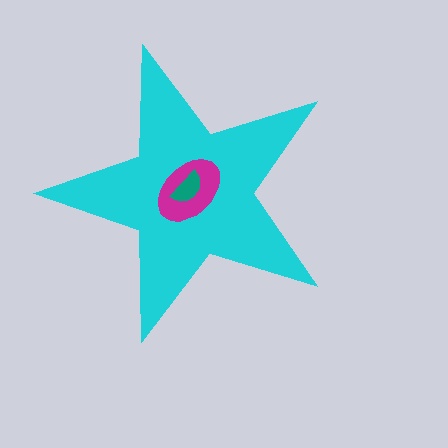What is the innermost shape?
The teal semicircle.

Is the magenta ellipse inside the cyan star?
Yes.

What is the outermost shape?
The cyan star.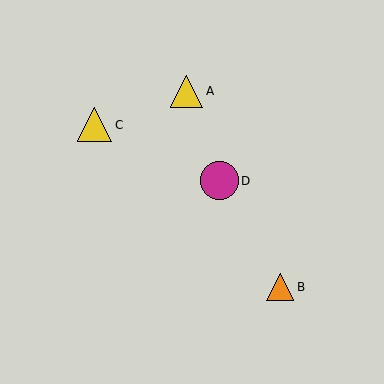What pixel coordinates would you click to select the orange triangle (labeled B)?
Click at (280, 287) to select the orange triangle B.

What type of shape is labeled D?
Shape D is a magenta circle.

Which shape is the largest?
The magenta circle (labeled D) is the largest.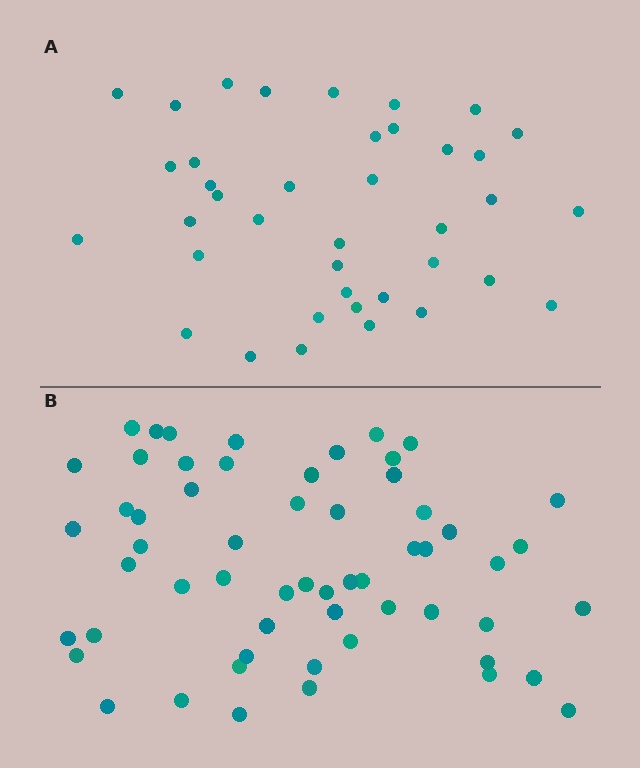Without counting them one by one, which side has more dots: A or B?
Region B (the bottom region) has more dots.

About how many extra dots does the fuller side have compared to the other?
Region B has approximately 20 more dots than region A.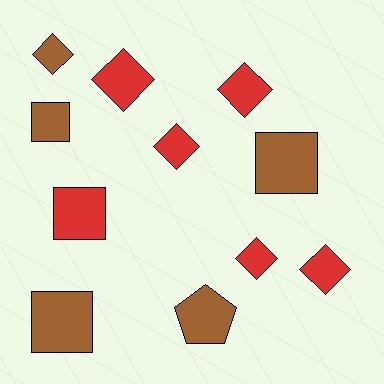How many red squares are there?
There is 1 red square.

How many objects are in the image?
There are 11 objects.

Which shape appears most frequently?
Diamond, with 6 objects.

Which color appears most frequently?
Red, with 6 objects.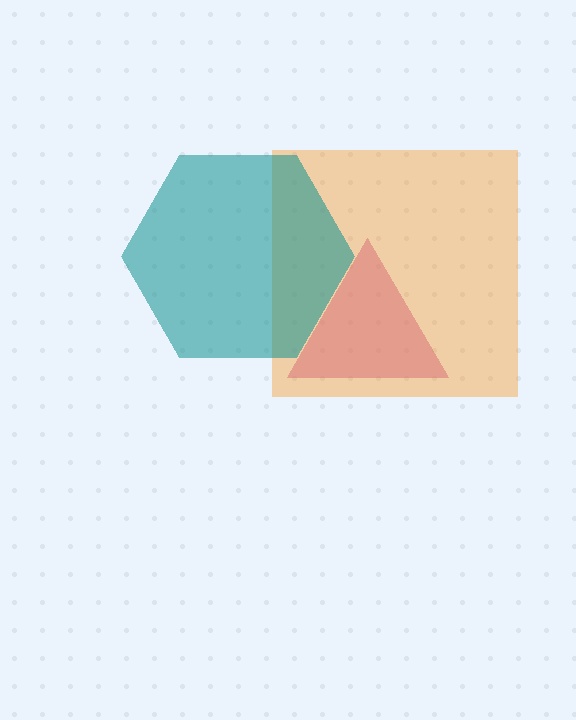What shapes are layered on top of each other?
The layered shapes are: a magenta triangle, an orange square, a teal hexagon.